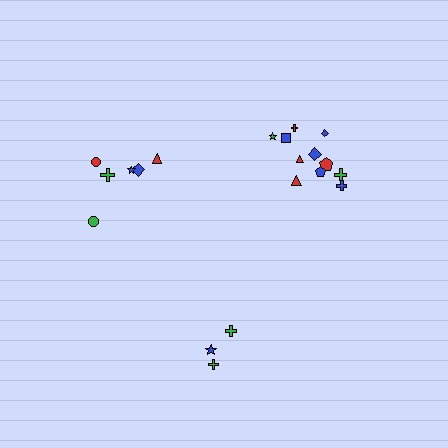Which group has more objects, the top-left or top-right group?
The top-right group.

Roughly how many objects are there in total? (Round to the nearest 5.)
Roughly 20 objects in total.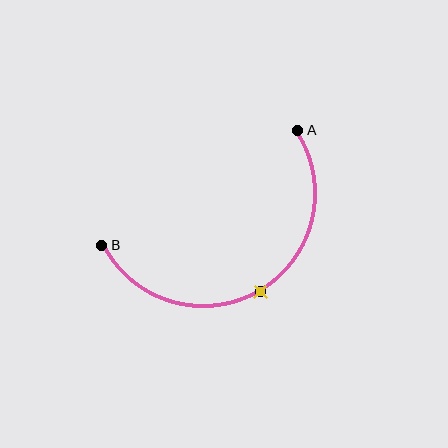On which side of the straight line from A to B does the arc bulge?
The arc bulges below the straight line connecting A and B.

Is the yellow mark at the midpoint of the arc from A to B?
Yes. The yellow mark lies on the arc at equal arc-length from both A and B — it is the arc midpoint.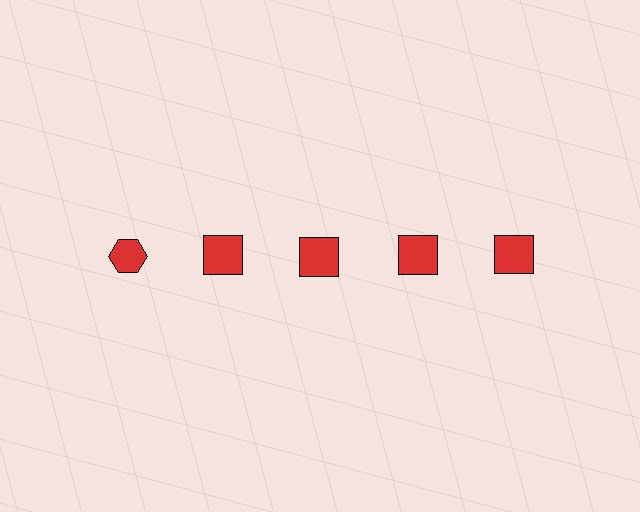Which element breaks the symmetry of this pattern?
The red hexagon in the top row, leftmost column breaks the symmetry. All other shapes are red squares.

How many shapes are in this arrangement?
There are 5 shapes arranged in a grid pattern.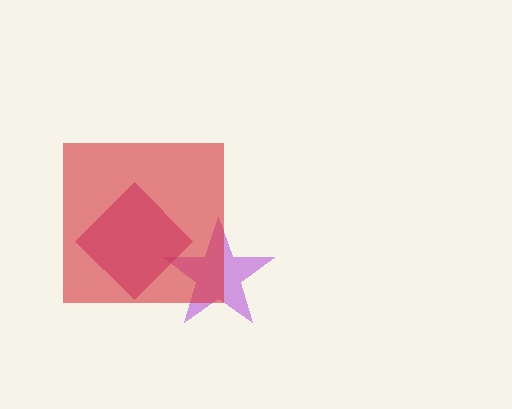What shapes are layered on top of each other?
The layered shapes are: a purple star, a magenta diamond, a red square.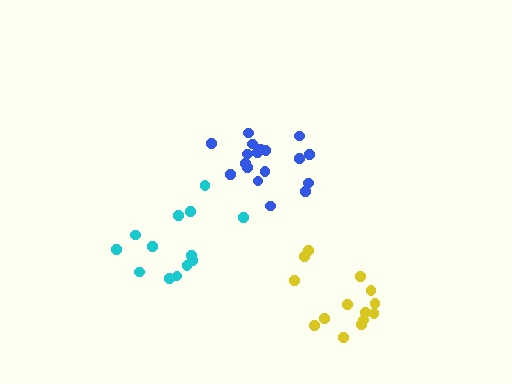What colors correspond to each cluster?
The clusters are colored: blue, cyan, yellow.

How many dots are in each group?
Group 1: 18 dots, Group 2: 13 dots, Group 3: 14 dots (45 total).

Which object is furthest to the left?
The cyan cluster is leftmost.